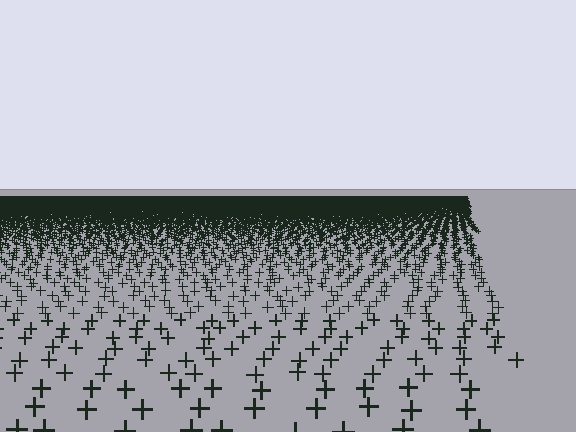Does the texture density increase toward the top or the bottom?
Density increases toward the top.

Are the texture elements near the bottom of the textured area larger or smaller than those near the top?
Larger. Near the bottom, elements are closer to the viewer and appear at a bigger on-screen size.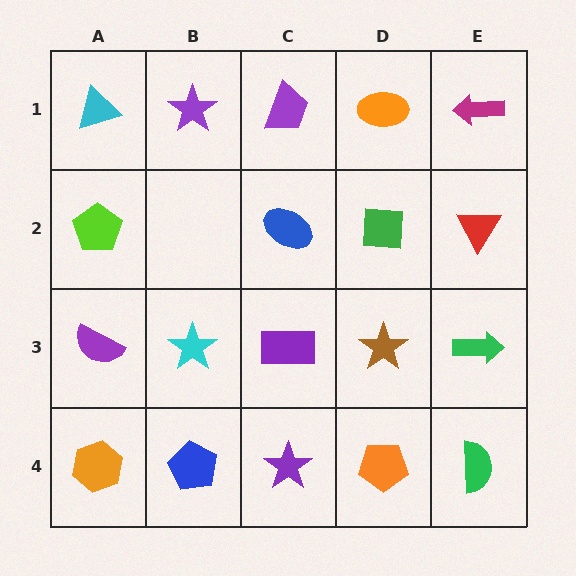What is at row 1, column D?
An orange ellipse.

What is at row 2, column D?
A green square.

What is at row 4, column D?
An orange pentagon.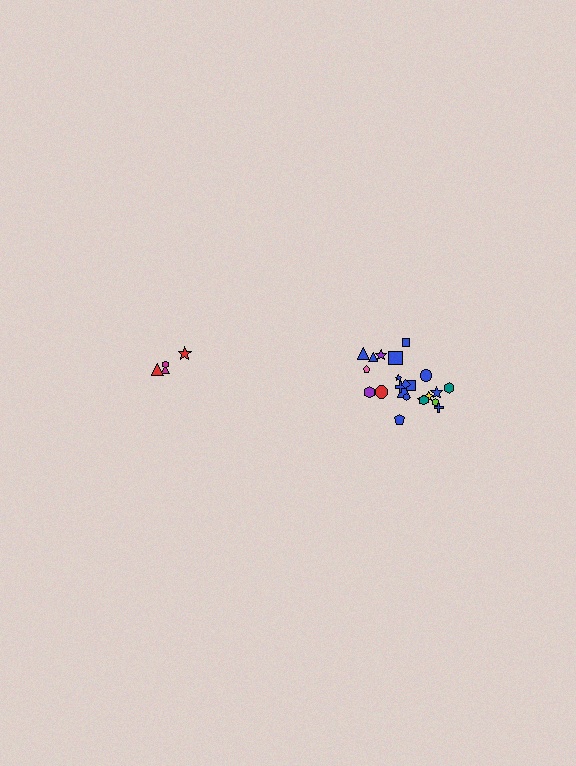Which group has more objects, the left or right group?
The right group.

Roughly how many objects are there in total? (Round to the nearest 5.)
Roughly 30 objects in total.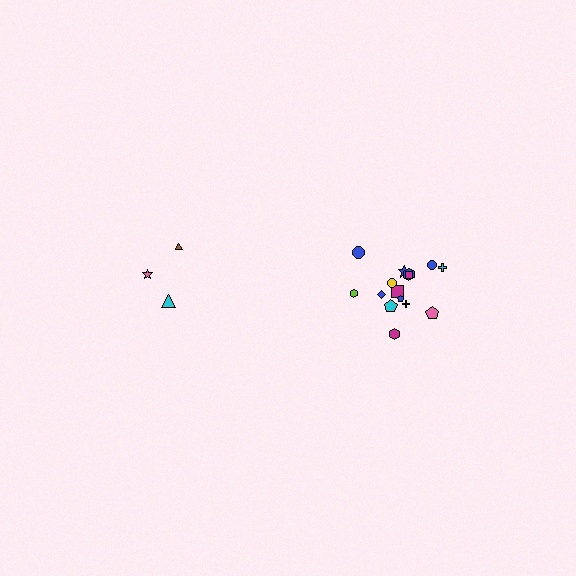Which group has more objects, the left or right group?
The right group.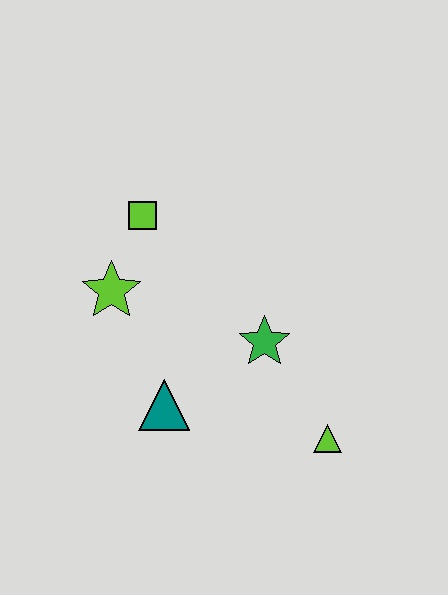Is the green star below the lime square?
Yes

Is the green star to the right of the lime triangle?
No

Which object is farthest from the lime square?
The lime triangle is farthest from the lime square.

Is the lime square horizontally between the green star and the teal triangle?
No